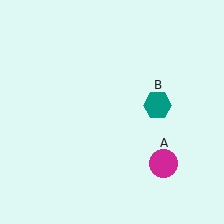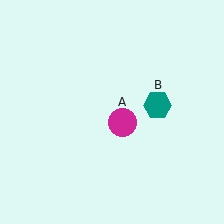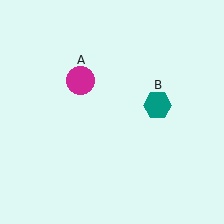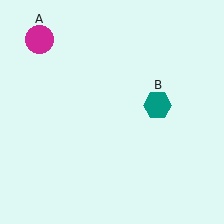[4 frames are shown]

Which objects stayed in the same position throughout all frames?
Teal hexagon (object B) remained stationary.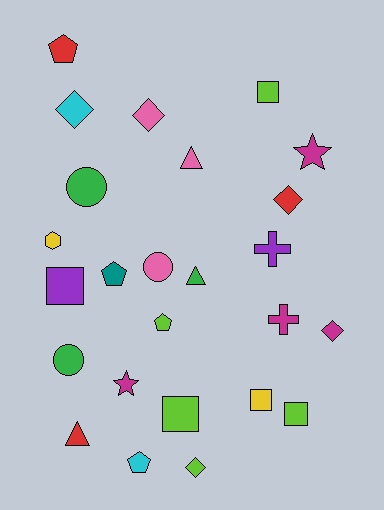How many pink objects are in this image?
There are 3 pink objects.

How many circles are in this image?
There are 3 circles.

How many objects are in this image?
There are 25 objects.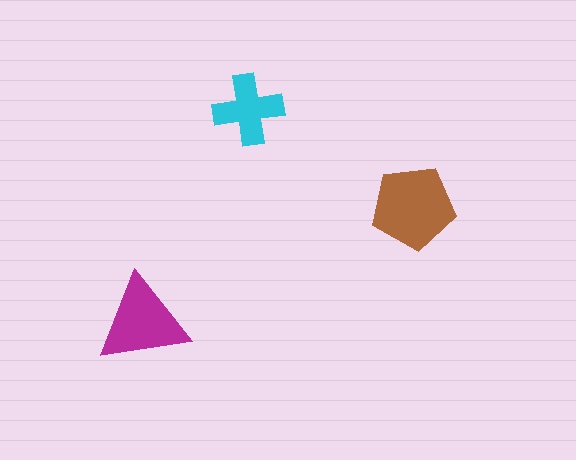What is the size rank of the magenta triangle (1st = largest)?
2nd.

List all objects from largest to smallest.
The brown pentagon, the magenta triangle, the cyan cross.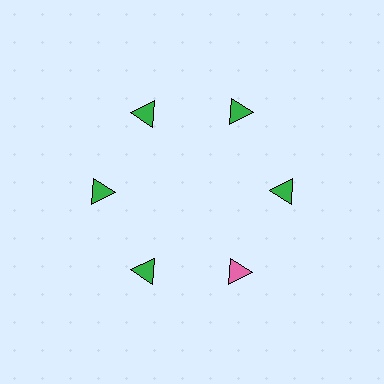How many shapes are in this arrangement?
There are 6 shapes arranged in a ring pattern.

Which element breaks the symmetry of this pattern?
The pink triangle at roughly the 5 o'clock position breaks the symmetry. All other shapes are green triangles.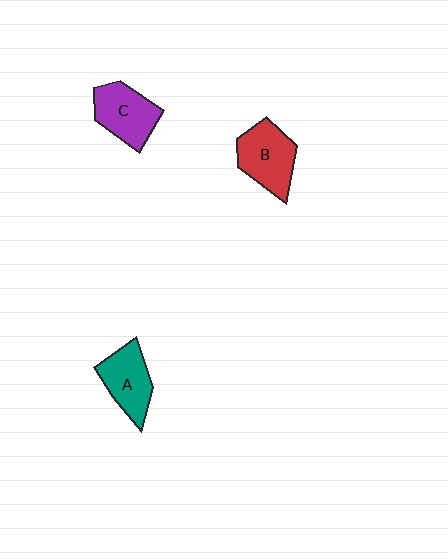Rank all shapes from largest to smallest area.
From largest to smallest: B (red), C (purple), A (teal).